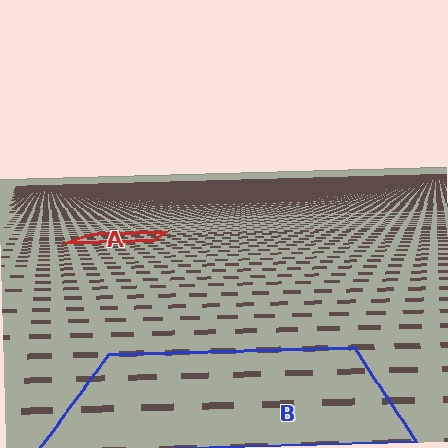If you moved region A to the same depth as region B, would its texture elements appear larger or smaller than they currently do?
They would appear larger. At a closer depth, the same texture elements are projected at a bigger on-screen size.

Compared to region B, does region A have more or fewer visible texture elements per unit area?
Region A has more texture elements per unit area — they are packed more densely because it is farther away.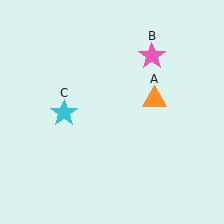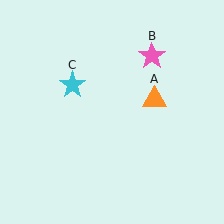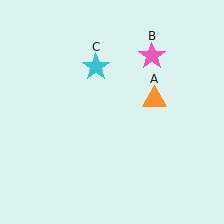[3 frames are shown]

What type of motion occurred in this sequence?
The cyan star (object C) rotated clockwise around the center of the scene.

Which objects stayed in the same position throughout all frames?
Orange triangle (object A) and pink star (object B) remained stationary.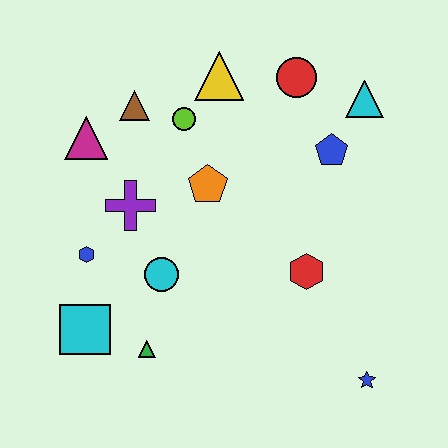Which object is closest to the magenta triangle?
The brown triangle is closest to the magenta triangle.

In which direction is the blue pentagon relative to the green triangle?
The blue pentagon is above the green triangle.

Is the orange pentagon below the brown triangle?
Yes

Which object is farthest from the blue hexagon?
The cyan triangle is farthest from the blue hexagon.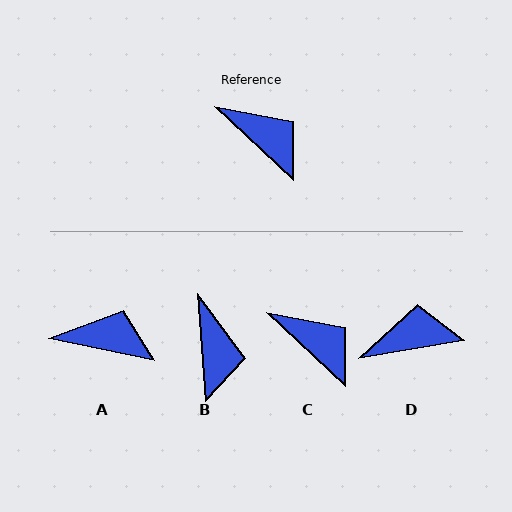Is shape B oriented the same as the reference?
No, it is off by about 43 degrees.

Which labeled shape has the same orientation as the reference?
C.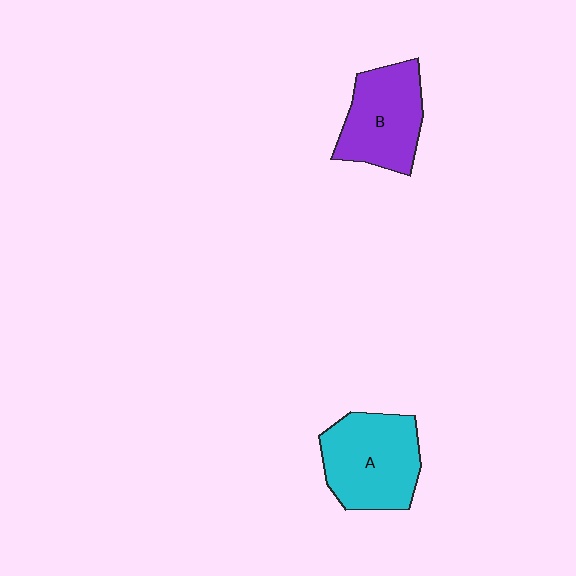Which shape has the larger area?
Shape A (cyan).